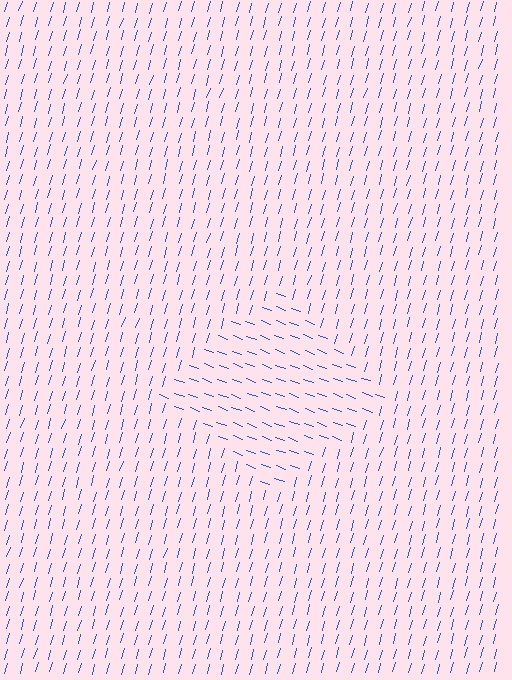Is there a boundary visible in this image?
Yes, there is a texture boundary formed by a change in line orientation.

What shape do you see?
I see a diamond.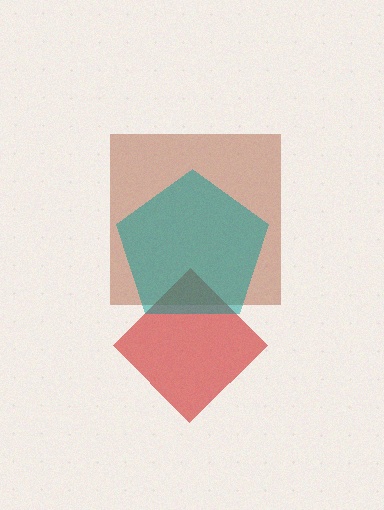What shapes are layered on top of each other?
The layered shapes are: a red diamond, a brown square, a teal pentagon.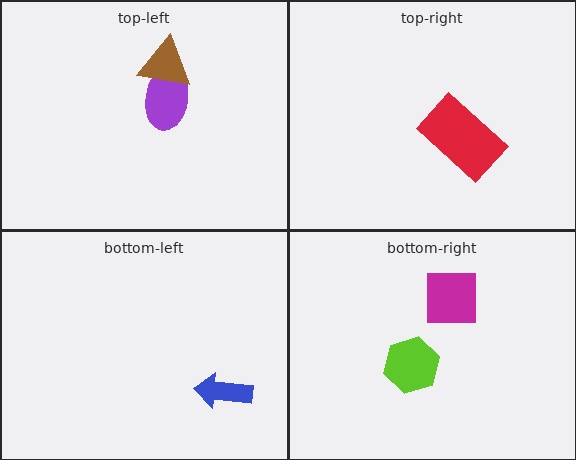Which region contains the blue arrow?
The bottom-left region.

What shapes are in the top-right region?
The red rectangle.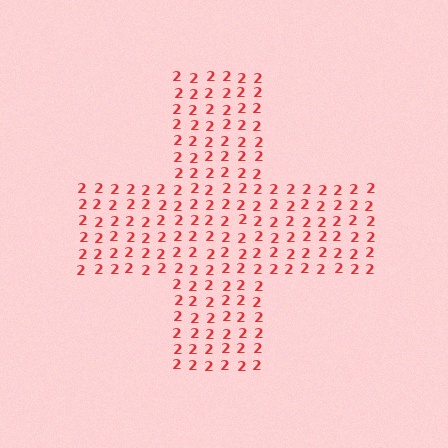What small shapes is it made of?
It is made of small digit 2's.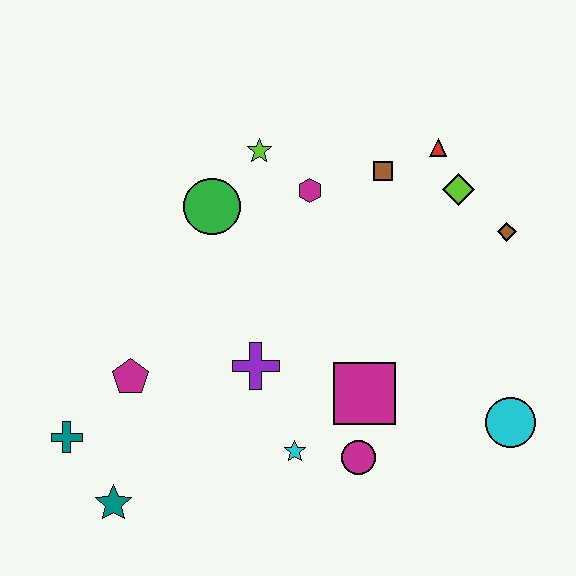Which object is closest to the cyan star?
The magenta circle is closest to the cyan star.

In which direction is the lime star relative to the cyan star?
The lime star is above the cyan star.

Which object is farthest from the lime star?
The teal star is farthest from the lime star.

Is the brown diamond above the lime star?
No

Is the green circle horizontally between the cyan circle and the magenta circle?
No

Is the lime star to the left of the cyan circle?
Yes